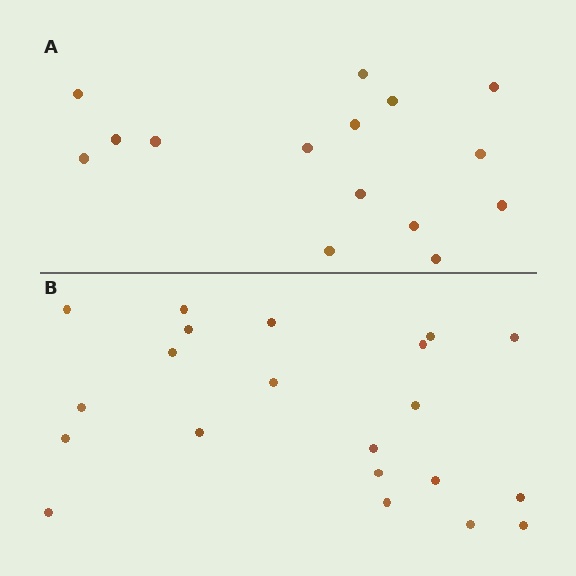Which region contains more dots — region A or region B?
Region B (the bottom region) has more dots.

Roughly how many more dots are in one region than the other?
Region B has about 6 more dots than region A.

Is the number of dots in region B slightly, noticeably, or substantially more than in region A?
Region B has noticeably more, but not dramatically so. The ratio is roughly 1.4 to 1.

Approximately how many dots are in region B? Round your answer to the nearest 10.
About 20 dots. (The exact count is 21, which rounds to 20.)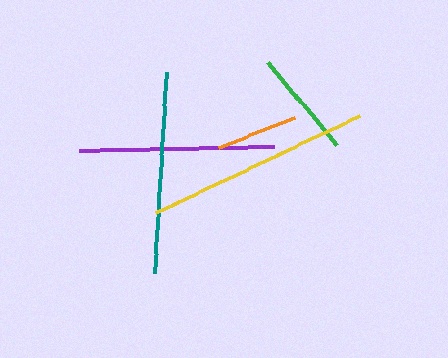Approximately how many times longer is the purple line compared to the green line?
The purple line is approximately 1.8 times the length of the green line.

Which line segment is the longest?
The yellow line is the longest at approximately 226 pixels.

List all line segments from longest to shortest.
From longest to shortest: yellow, teal, purple, green, orange.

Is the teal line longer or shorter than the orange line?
The teal line is longer than the orange line.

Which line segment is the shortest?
The orange line is the shortest at approximately 82 pixels.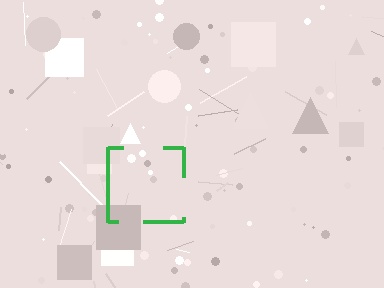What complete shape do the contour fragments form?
The contour fragments form a square.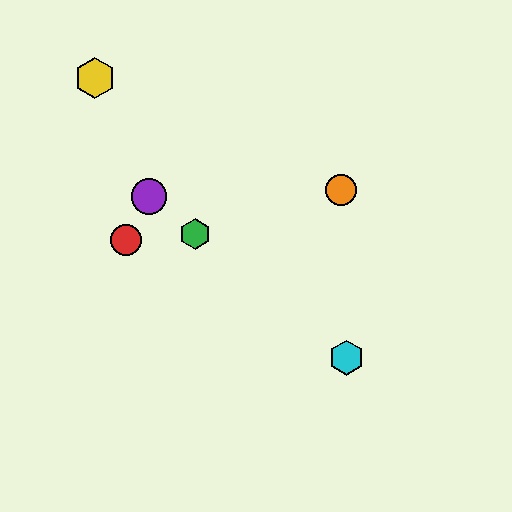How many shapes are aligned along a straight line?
4 shapes (the blue circle, the green hexagon, the purple circle, the cyan hexagon) are aligned along a straight line.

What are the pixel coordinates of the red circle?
The red circle is at (126, 240).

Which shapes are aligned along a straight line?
The blue circle, the green hexagon, the purple circle, the cyan hexagon are aligned along a straight line.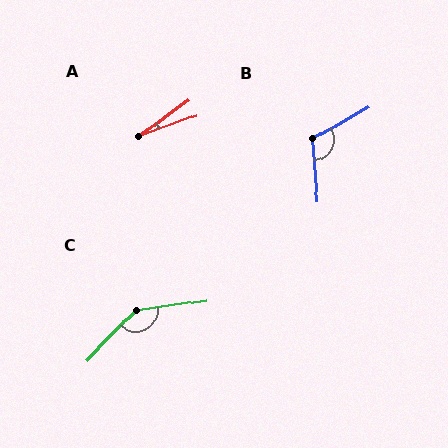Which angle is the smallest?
A, at approximately 16 degrees.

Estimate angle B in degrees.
Approximately 116 degrees.